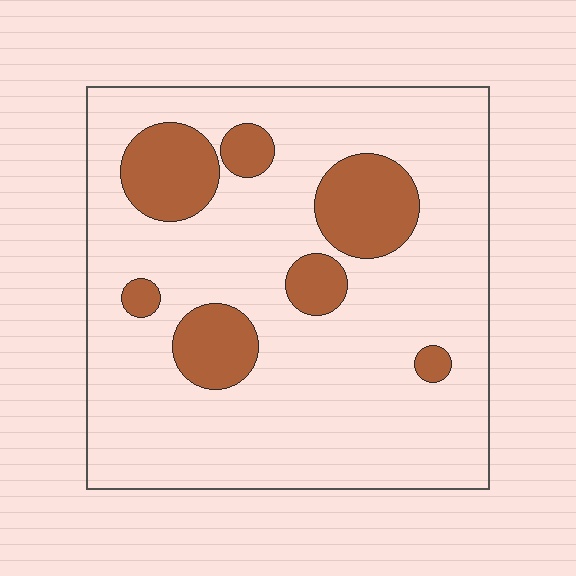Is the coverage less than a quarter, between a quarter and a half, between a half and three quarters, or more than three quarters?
Less than a quarter.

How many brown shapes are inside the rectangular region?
7.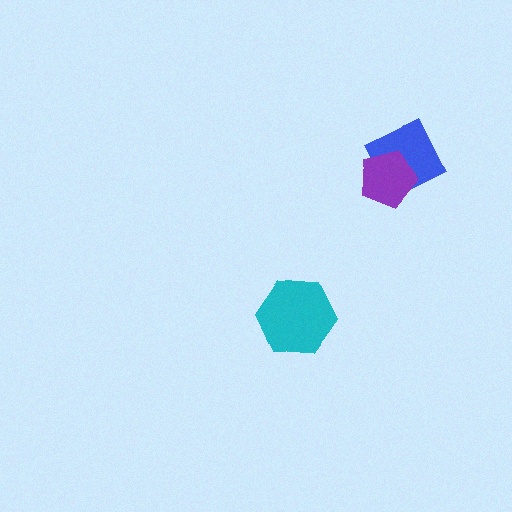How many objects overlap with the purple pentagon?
1 object overlaps with the purple pentagon.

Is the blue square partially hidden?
Yes, it is partially covered by another shape.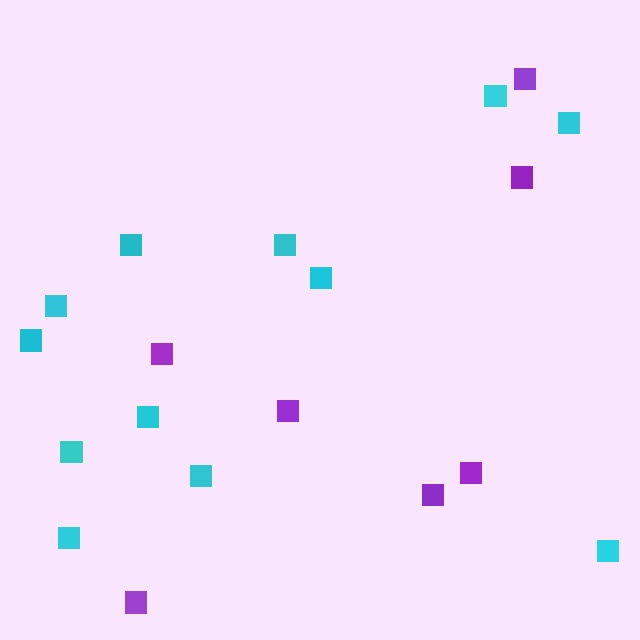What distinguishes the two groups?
There are 2 groups: one group of cyan squares (12) and one group of purple squares (7).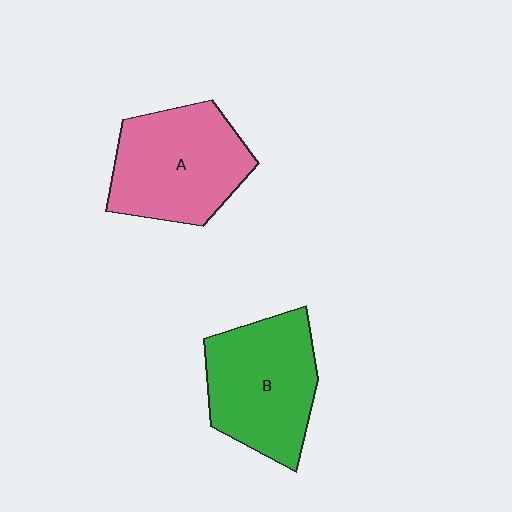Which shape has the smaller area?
Shape B (green).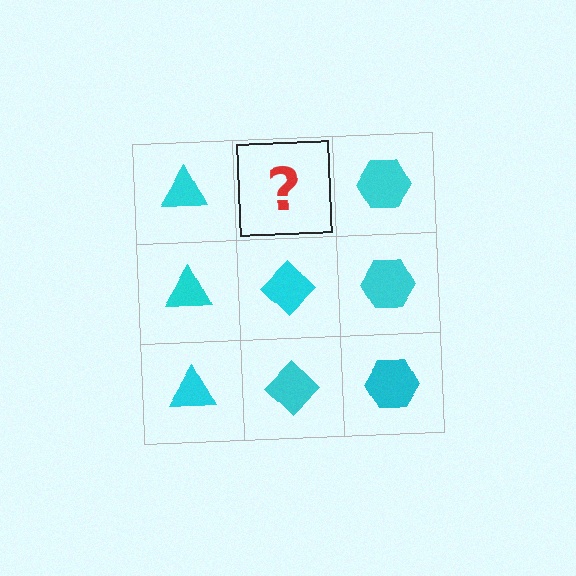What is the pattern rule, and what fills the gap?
The rule is that each column has a consistent shape. The gap should be filled with a cyan diamond.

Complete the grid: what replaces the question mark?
The question mark should be replaced with a cyan diamond.